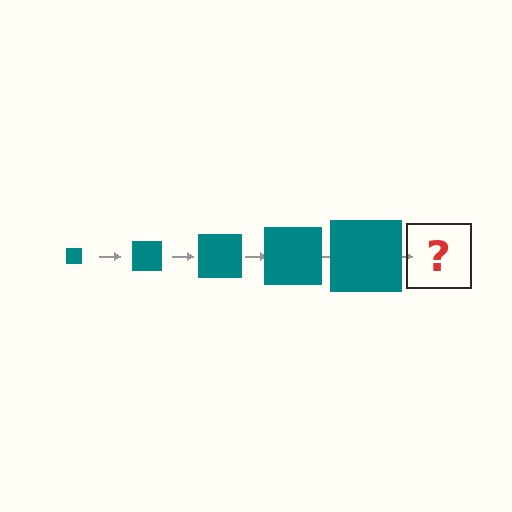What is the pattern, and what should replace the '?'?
The pattern is that the square gets progressively larger each step. The '?' should be a teal square, larger than the previous one.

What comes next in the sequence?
The next element should be a teal square, larger than the previous one.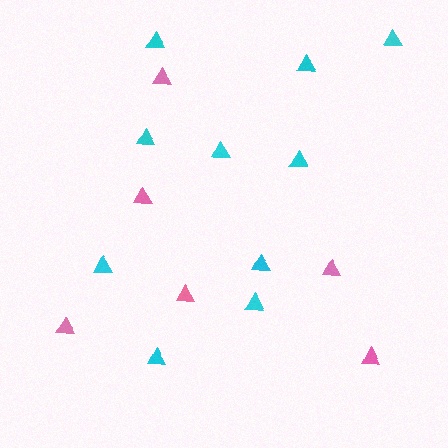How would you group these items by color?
There are 2 groups: one group of pink triangles (6) and one group of cyan triangles (10).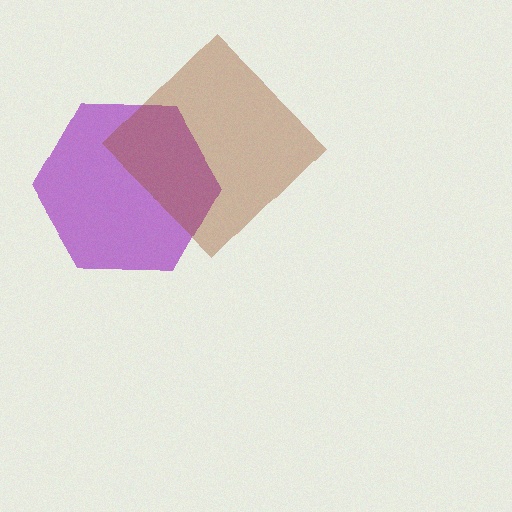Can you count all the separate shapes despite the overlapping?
Yes, there are 2 separate shapes.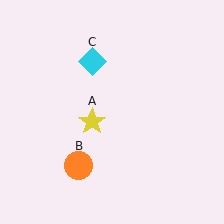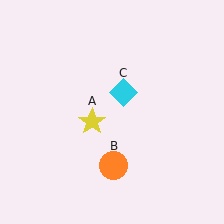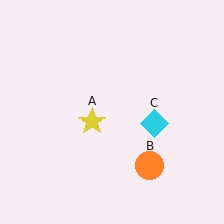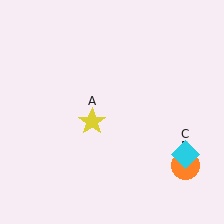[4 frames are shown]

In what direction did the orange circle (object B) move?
The orange circle (object B) moved right.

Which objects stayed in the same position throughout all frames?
Yellow star (object A) remained stationary.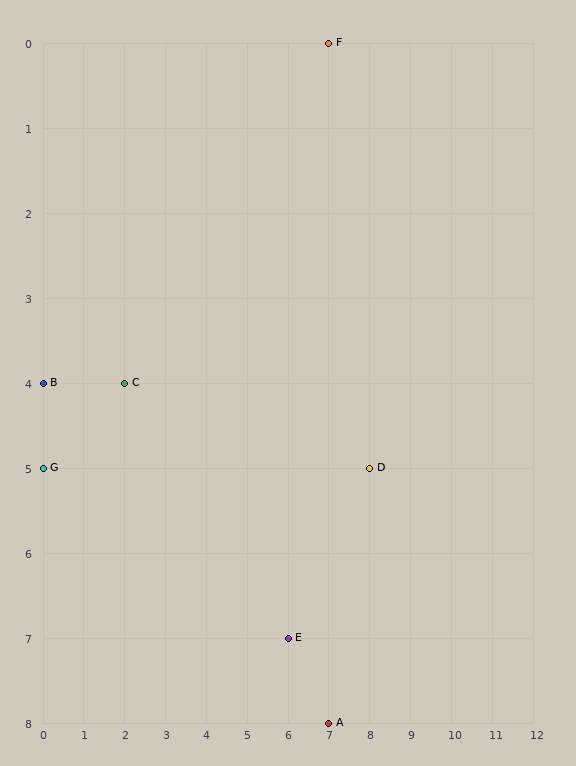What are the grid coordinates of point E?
Point E is at grid coordinates (6, 7).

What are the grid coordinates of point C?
Point C is at grid coordinates (2, 4).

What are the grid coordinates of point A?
Point A is at grid coordinates (7, 8).